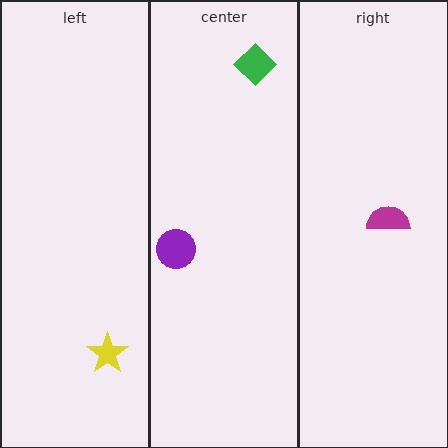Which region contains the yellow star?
The left region.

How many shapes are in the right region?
1.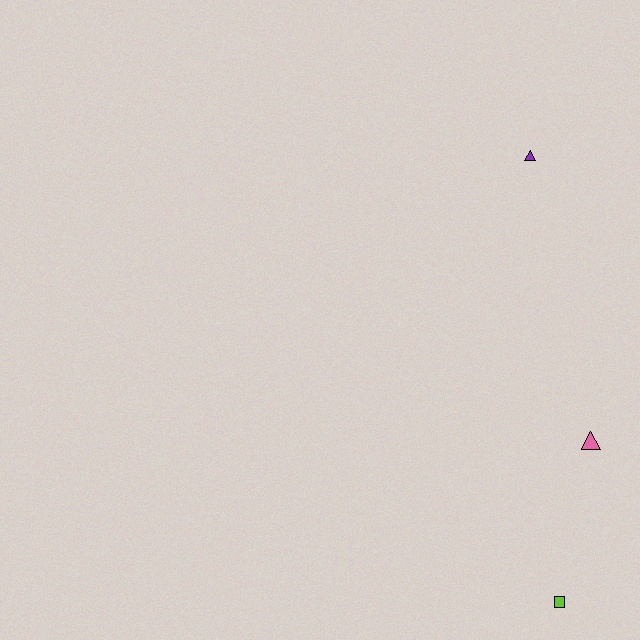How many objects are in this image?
There are 3 objects.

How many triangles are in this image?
There are 2 triangles.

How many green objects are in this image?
There are no green objects.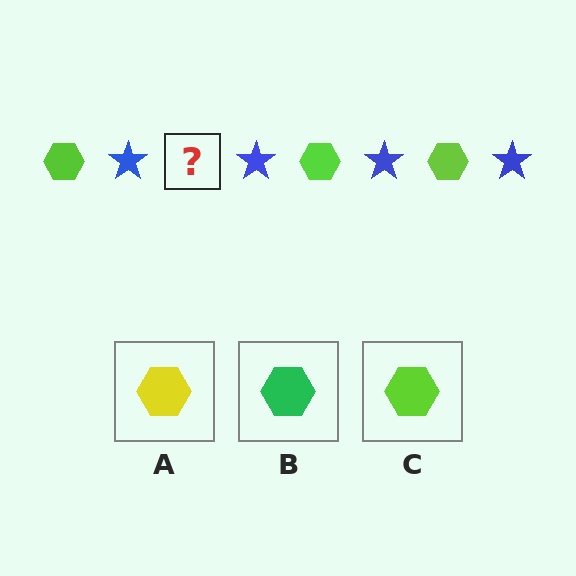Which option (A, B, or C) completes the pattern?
C.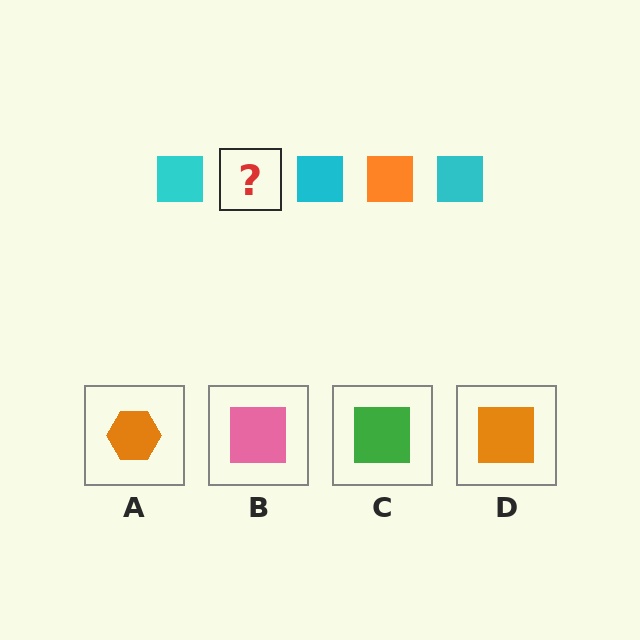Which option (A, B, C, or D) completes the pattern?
D.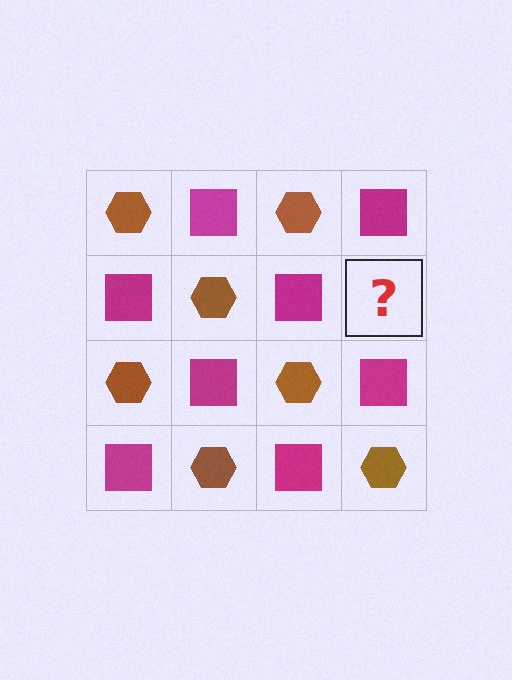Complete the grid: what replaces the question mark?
The question mark should be replaced with a brown hexagon.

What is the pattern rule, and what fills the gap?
The rule is that it alternates brown hexagon and magenta square in a checkerboard pattern. The gap should be filled with a brown hexagon.